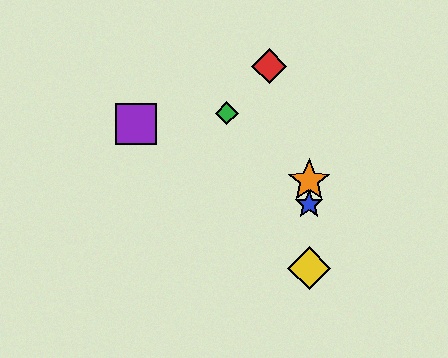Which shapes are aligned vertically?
The blue star, the yellow diamond, the orange star are aligned vertically.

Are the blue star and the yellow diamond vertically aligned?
Yes, both are at x≈309.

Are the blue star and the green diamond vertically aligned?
No, the blue star is at x≈309 and the green diamond is at x≈227.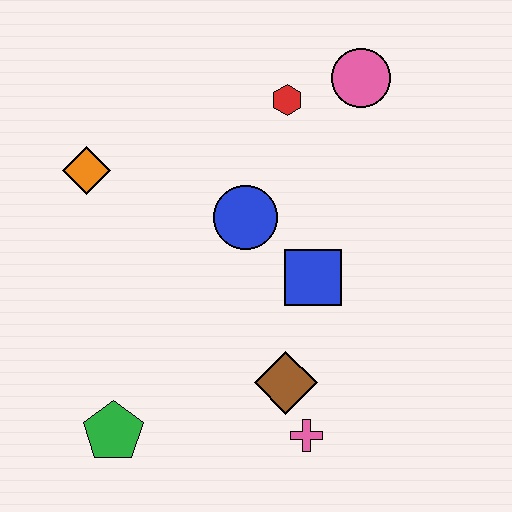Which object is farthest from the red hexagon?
The green pentagon is farthest from the red hexagon.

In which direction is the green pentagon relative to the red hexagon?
The green pentagon is below the red hexagon.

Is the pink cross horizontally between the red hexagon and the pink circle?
Yes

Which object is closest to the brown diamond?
The pink cross is closest to the brown diamond.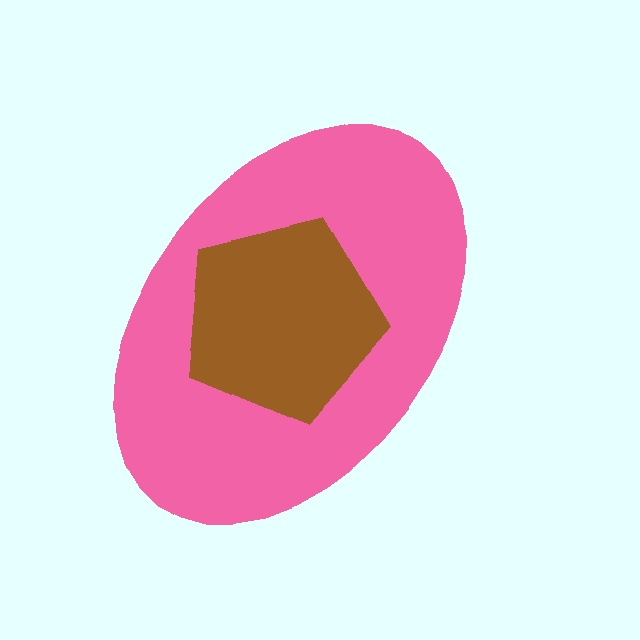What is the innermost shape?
The brown pentagon.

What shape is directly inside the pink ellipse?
The brown pentagon.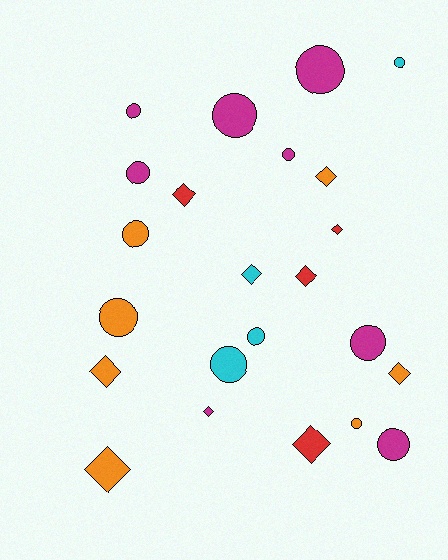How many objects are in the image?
There are 23 objects.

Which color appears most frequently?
Magenta, with 8 objects.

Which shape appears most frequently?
Circle, with 13 objects.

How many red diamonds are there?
There are 4 red diamonds.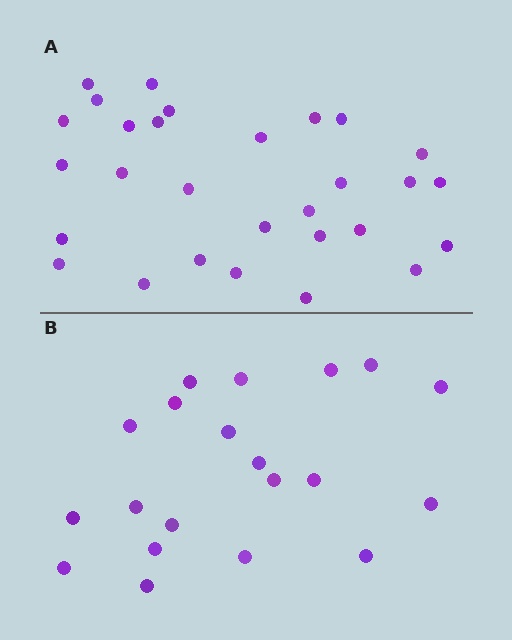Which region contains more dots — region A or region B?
Region A (the top region) has more dots.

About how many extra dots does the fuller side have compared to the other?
Region A has roughly 8 or so more dots than region B.